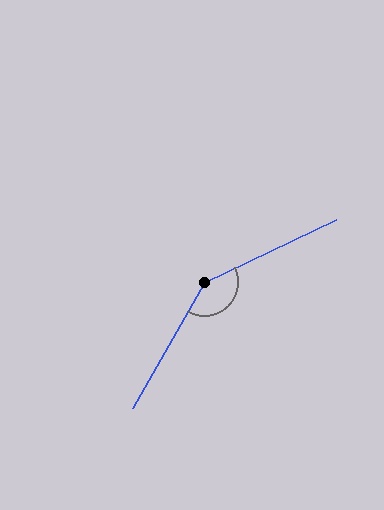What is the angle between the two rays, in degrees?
Approximately 145 degrees.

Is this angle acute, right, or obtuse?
It is obtuse.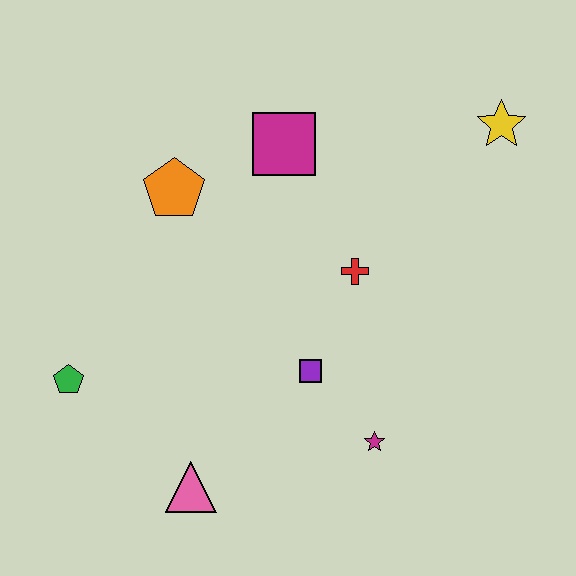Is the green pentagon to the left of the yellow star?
Yes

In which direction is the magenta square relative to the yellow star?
The magenta square is to the left of the yellow star.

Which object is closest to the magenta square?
The orange pentagon is closest to the magenta square.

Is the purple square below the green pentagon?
No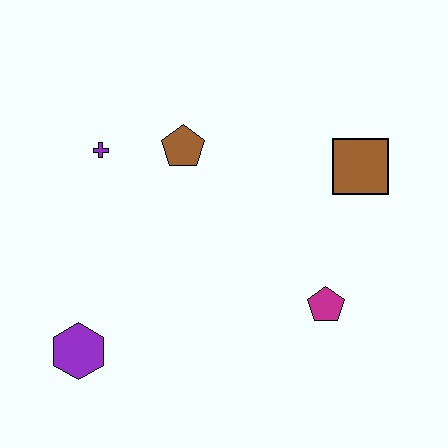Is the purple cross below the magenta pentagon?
No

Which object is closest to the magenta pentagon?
The brown square is closest to the magenta pentagon.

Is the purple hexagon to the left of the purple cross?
Yes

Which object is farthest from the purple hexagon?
The brown square is farthest from the purple hexagon.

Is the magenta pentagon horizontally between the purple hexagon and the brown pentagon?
No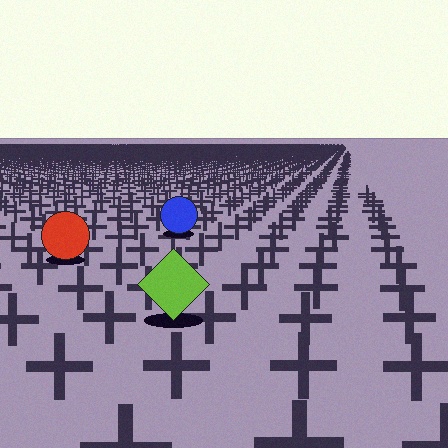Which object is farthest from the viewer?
The blue circle is farthest from the viewer. It appears smaller and the ground texture around it is denser.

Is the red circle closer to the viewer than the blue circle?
Yes. The red circle is closer — you can tell from the texture gradient: the ground texture is coarser near it.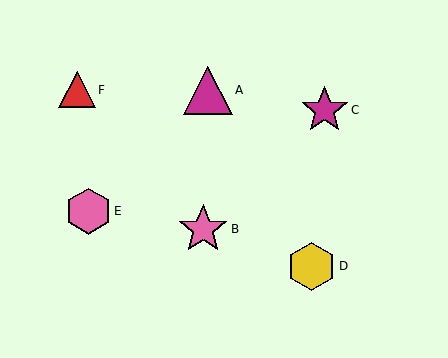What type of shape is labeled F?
Shape F is a red triangle.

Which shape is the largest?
The pink star (labeled B) is the largest.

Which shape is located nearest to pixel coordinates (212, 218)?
The pink star (labeled B) at (203, 229) is nearest to that location.